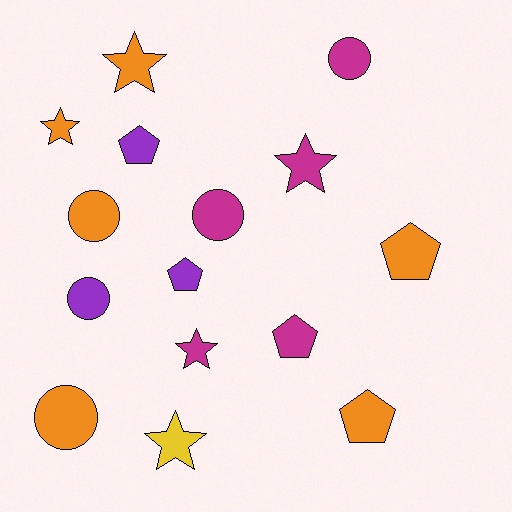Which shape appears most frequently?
Circle, with 5 objects.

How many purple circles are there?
There is 1 purple circle.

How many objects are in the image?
There are 15 objects.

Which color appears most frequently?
Orange, with 6 objects.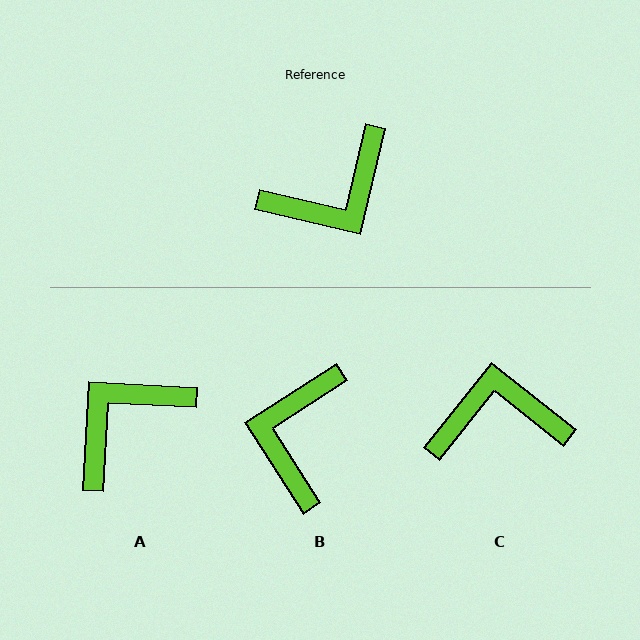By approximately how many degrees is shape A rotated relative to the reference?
Approximately 170 degrees clockwise.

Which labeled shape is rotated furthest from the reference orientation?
A, about 170 degrees away.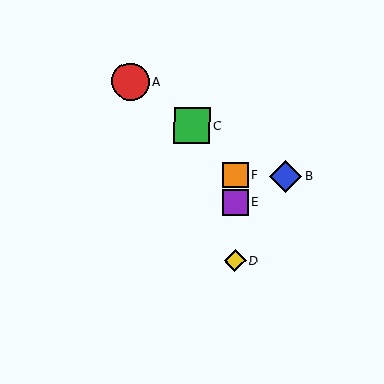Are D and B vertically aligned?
No, D is at x≈235 and B is at x≈286.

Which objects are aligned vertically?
Objects D, E, F are aligned vertically.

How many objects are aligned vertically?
3 objects (D, E, F) are aligned vertically.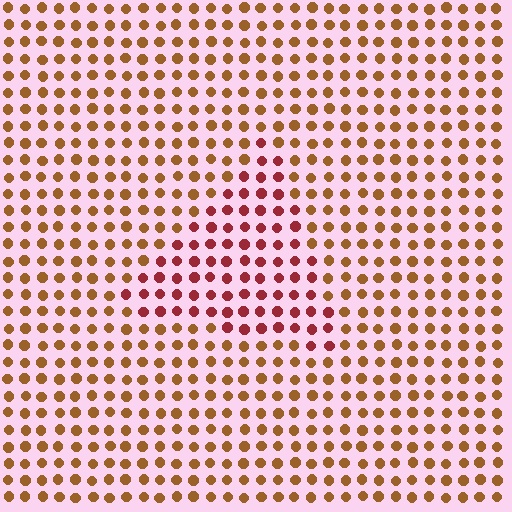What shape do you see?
I see a triangle.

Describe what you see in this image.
The image is filled with small brown elements in a uniform arrangement. A triangle-shaped region is visible where the elements are tinted to a slightly different hue, forming a subtle color boundary.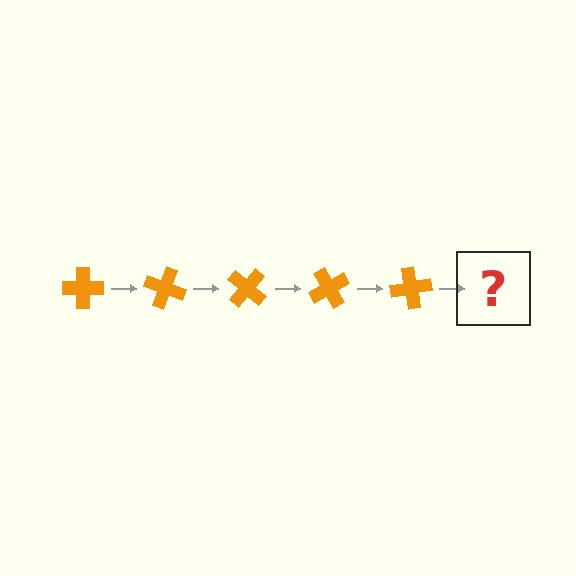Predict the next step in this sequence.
The next step is an orange cross rotated 100 degrees.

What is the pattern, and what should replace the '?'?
The pattern is that the cross rotates 20 degrees each step. The '?' should be an orange cross rotated 100 degrees.